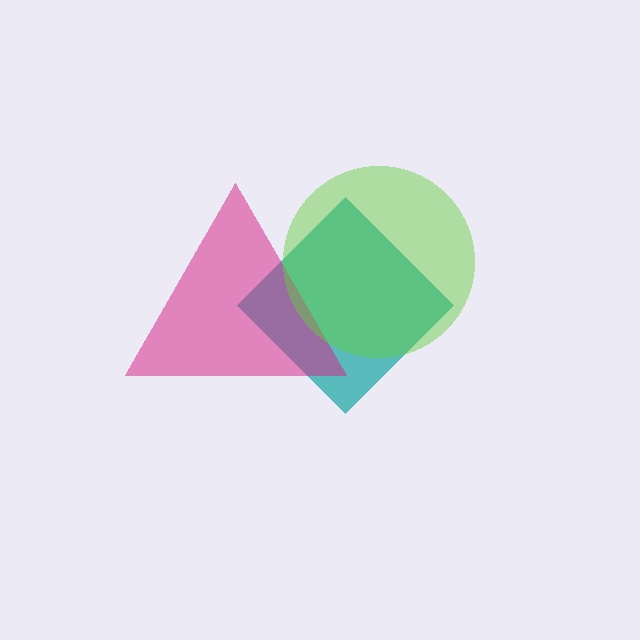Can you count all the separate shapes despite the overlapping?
Yes, there are 3 separate shapes.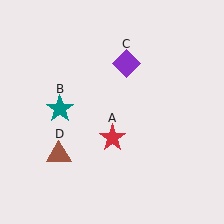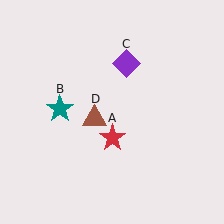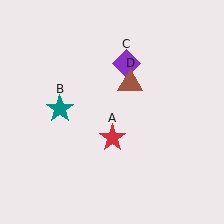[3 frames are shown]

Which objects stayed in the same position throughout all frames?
Red star (object A) and teal star (object B) and purple diamond (object C) remained stationary.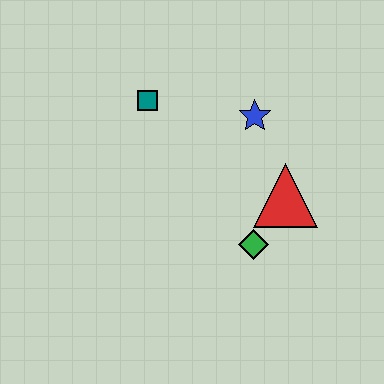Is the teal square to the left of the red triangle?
Yes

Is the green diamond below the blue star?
Yes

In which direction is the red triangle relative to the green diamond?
The red triangle is above the green diamond.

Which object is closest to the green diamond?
The red triangle is closest to the green diamond.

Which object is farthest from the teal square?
The green diamond is farthest from the teal square.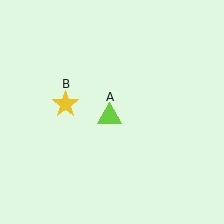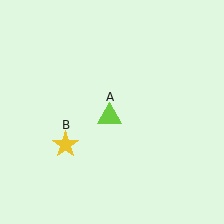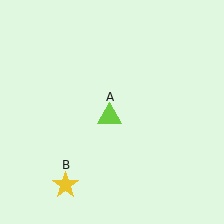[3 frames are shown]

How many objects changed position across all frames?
1 object changed position: yellow star (object B).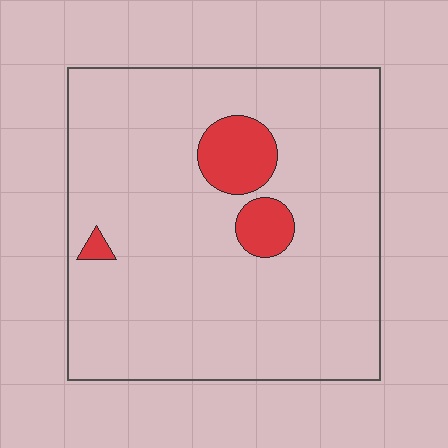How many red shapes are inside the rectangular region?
3.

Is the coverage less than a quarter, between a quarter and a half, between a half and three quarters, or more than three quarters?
Less than a quarter.